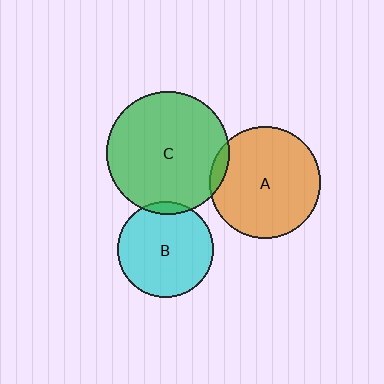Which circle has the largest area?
Circle C (green).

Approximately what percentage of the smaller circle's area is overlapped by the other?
Approximately 5%.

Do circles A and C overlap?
Yes.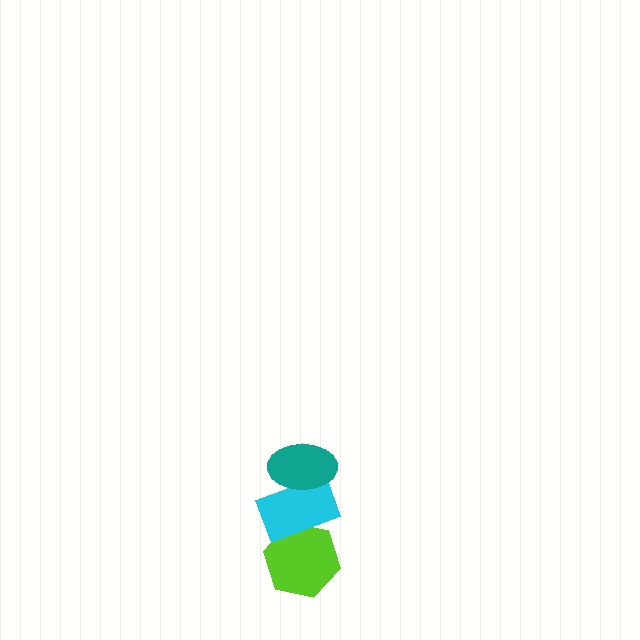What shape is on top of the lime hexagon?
The cyan rectangle is on top of the lime hexagon.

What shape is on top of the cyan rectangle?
The teal ellipse is on top of the cyan rectangle.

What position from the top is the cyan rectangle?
The cyan rectangle is 2nd from the top.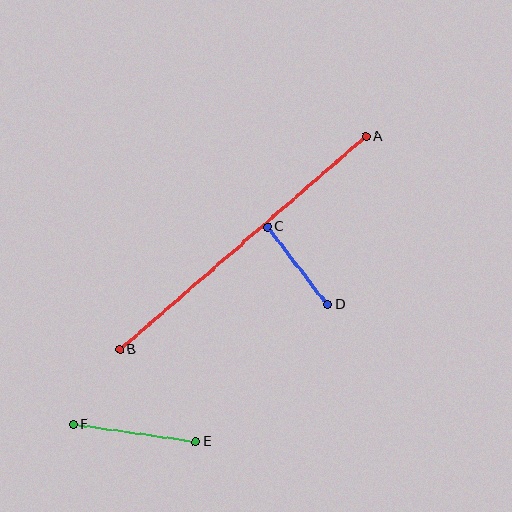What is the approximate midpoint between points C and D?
The midpoint is at approximately (297, 266) pixels.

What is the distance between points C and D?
The distance is approximately 99 pixels.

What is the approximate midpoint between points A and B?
The midpoint is at approximately (243, 243) pixels.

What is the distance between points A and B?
The distance is approximately 326 pixels.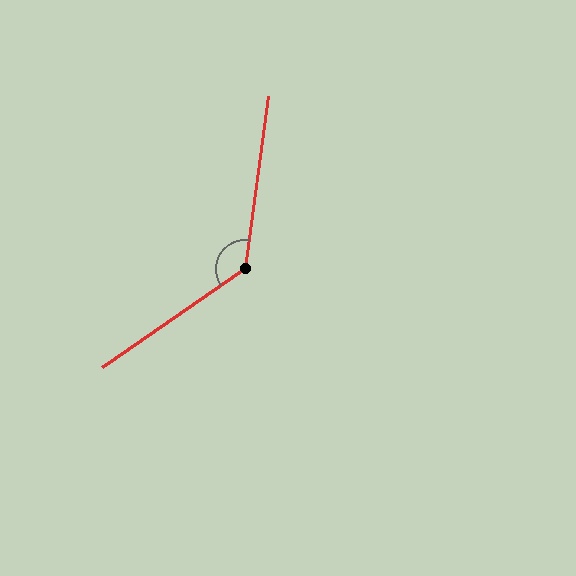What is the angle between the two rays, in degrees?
Approximately 132 degrees.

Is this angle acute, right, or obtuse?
It is obtuse.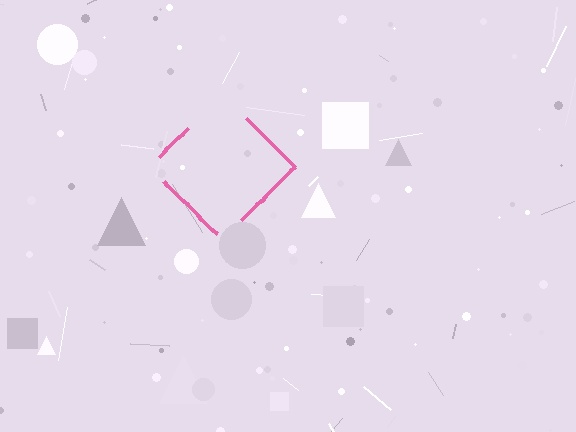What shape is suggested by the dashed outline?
The dashed outline suggests a diamond.